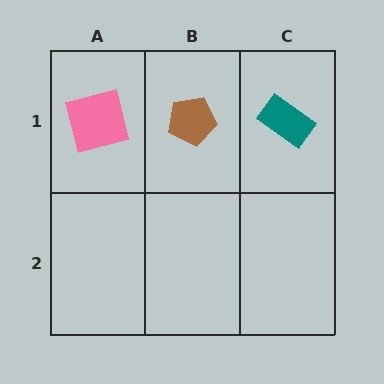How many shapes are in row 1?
3 shapes.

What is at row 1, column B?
A brown pentagon.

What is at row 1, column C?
A teal rectangle.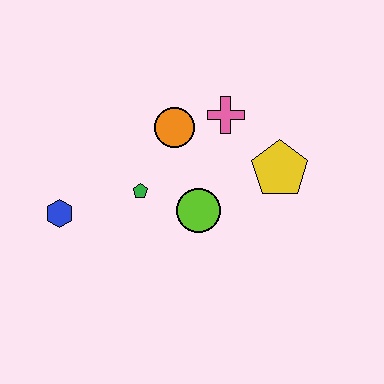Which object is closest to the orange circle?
The pink cross is closest to the orange circle.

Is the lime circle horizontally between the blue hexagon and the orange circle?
No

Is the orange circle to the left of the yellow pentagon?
Yes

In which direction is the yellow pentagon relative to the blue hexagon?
The yellow pentagon is to the right of the blue hexagon.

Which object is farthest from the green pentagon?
The yellow pentagon is farthest from the green pentagon.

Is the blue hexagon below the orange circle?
Yes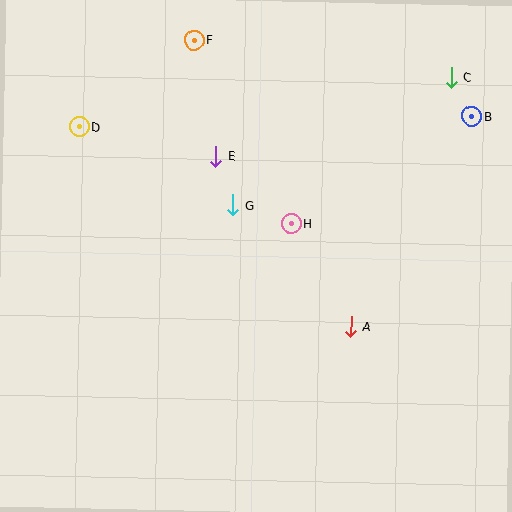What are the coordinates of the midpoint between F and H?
The midpoint between F and H is at (242, 132).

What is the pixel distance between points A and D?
The distance between A and D is 337 pixels.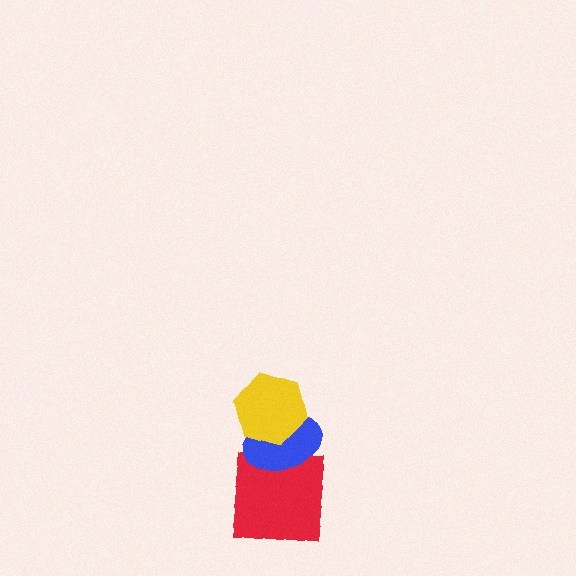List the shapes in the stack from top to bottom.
From top to bottom: the yellow hexagon, the blue ellipse, the red square.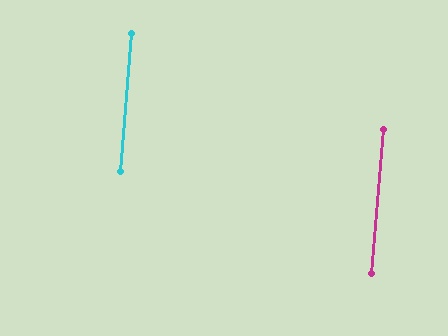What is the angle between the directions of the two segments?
Approximately 0 degrees.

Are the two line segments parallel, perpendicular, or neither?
Parallel — their directions differ by only 0.1°.